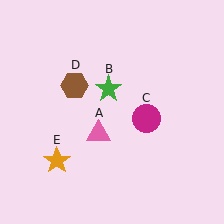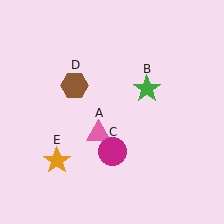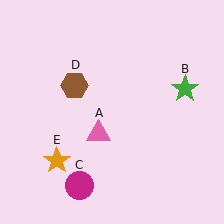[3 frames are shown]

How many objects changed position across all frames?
2 objects changed position: green star (object B), magenta circle (object C).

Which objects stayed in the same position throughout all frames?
Pink triangle (object A) and brown hexagon (object D) and orange star (object E) remained stationary.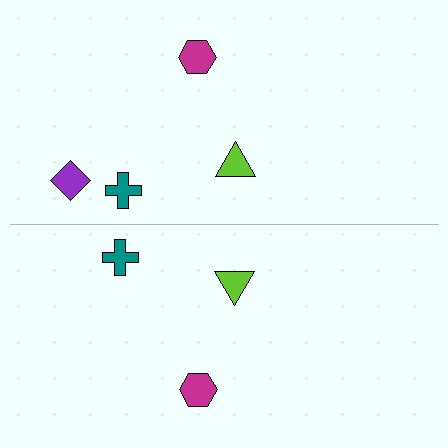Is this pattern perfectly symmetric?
No, the pattern is not perfectly symmetric. A purple diamond is missing from the bottom side.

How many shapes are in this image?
There are 7 shapes in this image.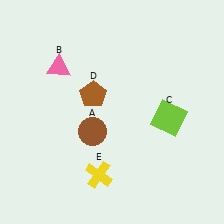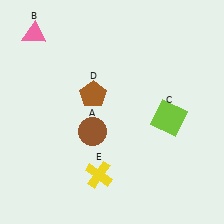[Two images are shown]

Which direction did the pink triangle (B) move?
The pink triangle (B) moved up.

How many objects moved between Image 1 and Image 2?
1 object moved between the two images.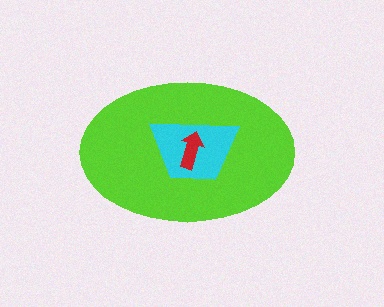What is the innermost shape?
The red arrow.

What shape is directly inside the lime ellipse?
The cyan trapezoid.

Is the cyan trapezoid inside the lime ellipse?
Yes.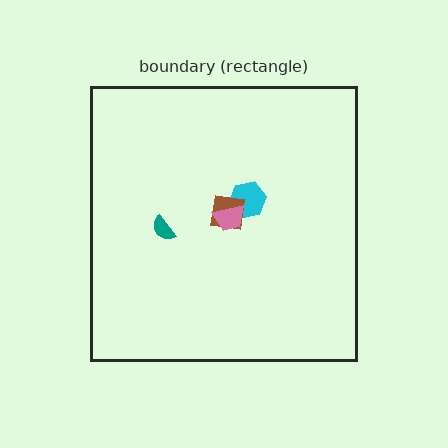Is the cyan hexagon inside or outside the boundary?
Inside.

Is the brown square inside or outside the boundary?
Inside.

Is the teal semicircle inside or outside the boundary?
Inside.